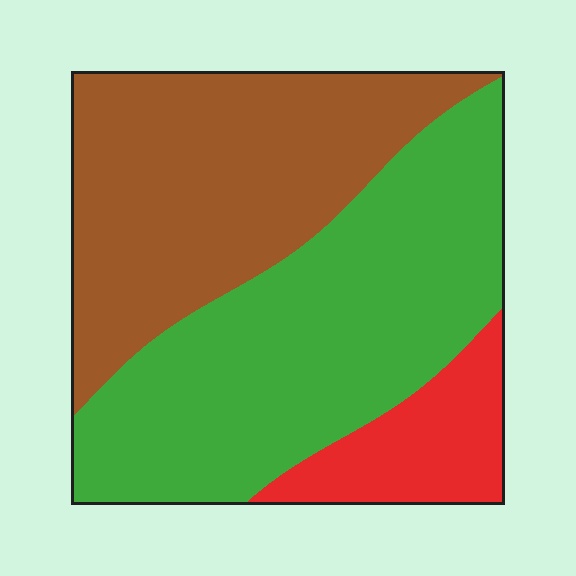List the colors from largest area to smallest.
From largest to smallest: green, brown, red.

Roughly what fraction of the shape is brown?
Brown covers roughly 40% of the shape.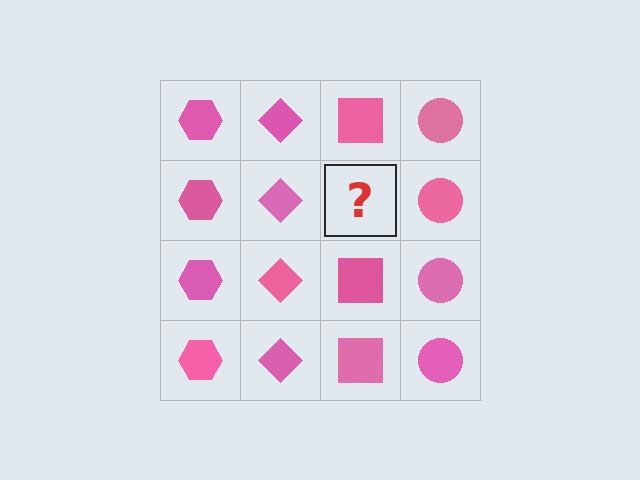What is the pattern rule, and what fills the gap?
The rule is that each column has a consistent shape. The gap should be filled with a pink square.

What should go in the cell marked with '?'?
The missing cell should contain a pink square.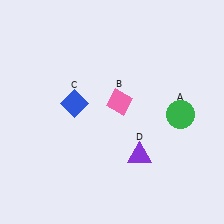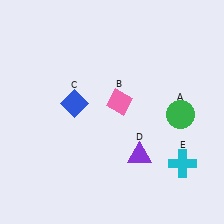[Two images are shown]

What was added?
A cyan cross (E) was added in Image 2.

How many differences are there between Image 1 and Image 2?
There is 1 difference between the two images.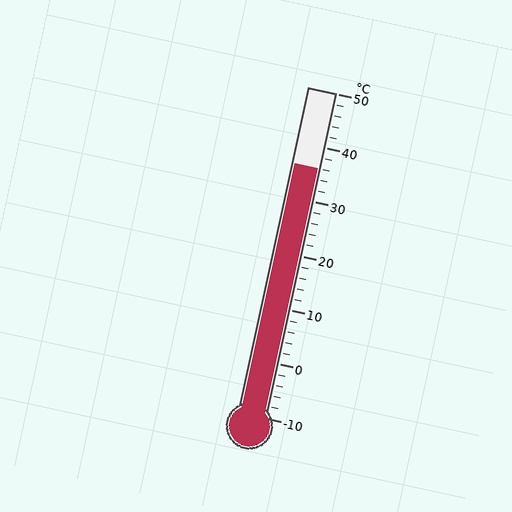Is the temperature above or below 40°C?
The temperature is below 40°C.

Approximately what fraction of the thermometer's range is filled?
The thermometer is filled to approximately 75% of its range.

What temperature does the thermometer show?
The thermometer shows approximately 36°C.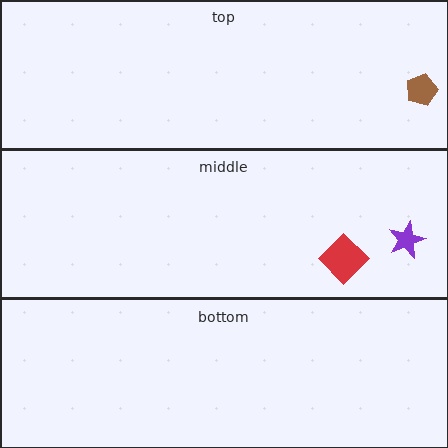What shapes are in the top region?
The brown pentagon.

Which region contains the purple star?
The middle region.